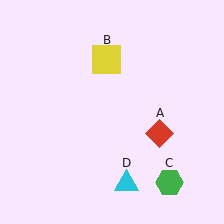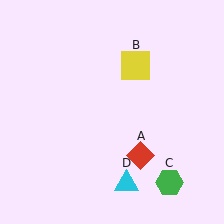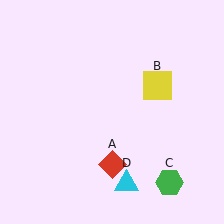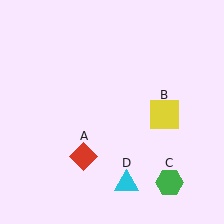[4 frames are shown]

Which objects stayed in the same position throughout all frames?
Green hexagon (object C) and cyan triangle (object D) remained stationary.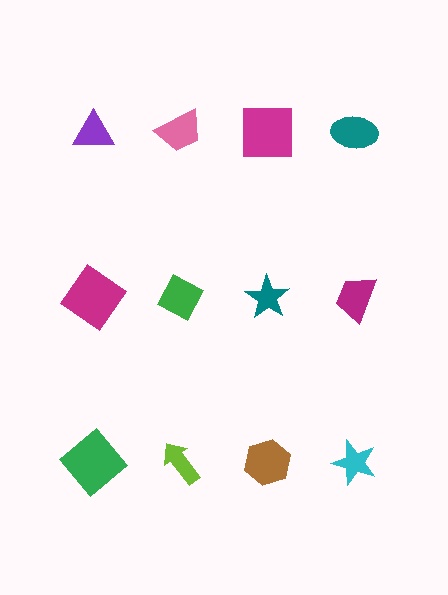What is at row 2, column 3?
A teal star.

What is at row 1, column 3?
A magenta square.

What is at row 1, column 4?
A teal ellipse.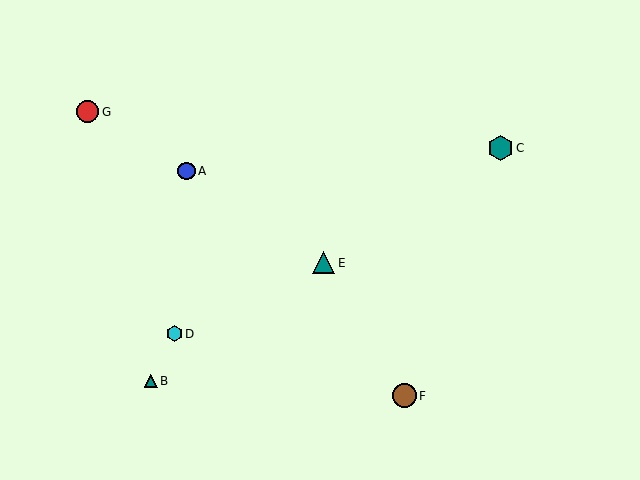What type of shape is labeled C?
Shape C is a teal hexagon.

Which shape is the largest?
The teal hexagon (labeled C) is the largest.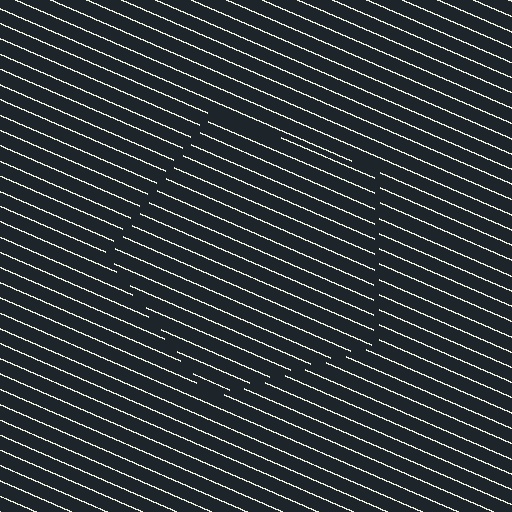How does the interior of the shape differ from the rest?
The interior of the shape contains the same grating, shifted by half a period — the contour is defined by the phase discontinuity where line-ends from the inner and outer gratings abut.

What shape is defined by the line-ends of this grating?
An illusory pentagon. The interior of the shape contains the same grating, shifted by half a period — the contour is defined by the phase discontinuity where line-ends from the inner and outer gratings abut.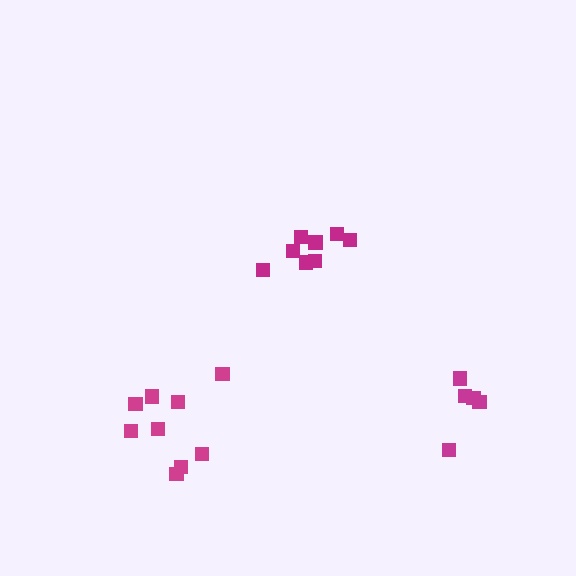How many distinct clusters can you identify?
There are 3 distinct clusters.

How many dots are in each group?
Group 1: 8 dots, Group 2: 5 dots, Group 3: 9 dots (22 total).